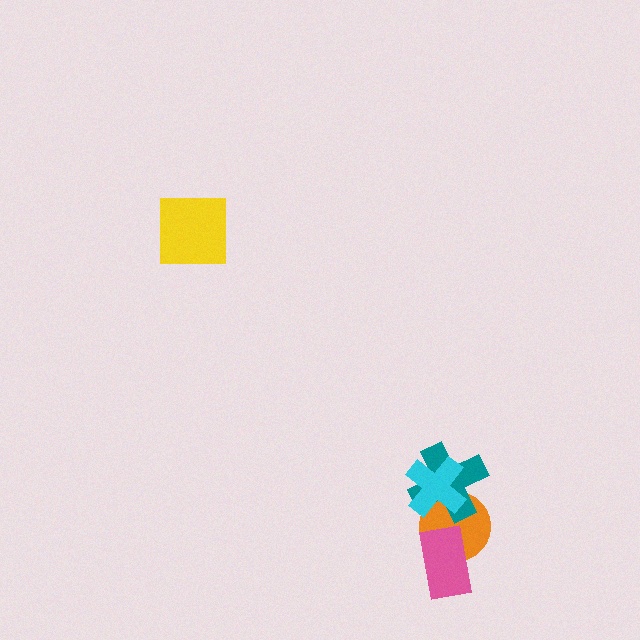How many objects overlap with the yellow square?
0 objects overlap with the yellow square.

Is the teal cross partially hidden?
Yes, it is partially covered by another shape.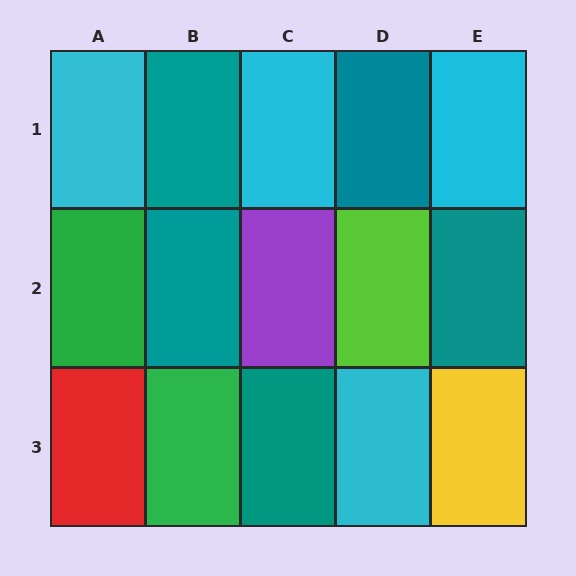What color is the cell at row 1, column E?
Cyan.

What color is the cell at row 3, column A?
Red.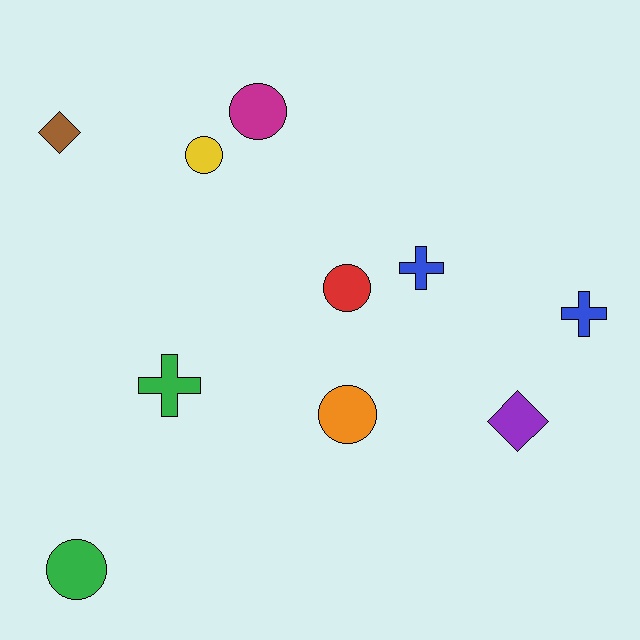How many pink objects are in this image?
There are no pink objects.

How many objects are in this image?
There are 10 objects.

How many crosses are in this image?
There are 3 crosses.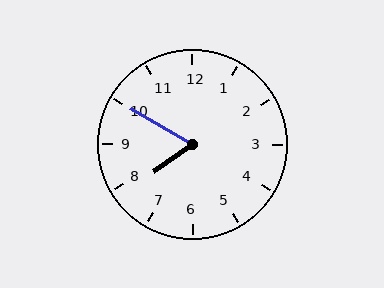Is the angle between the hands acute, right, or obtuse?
It is acute.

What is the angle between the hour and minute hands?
Approximately 65 degrees.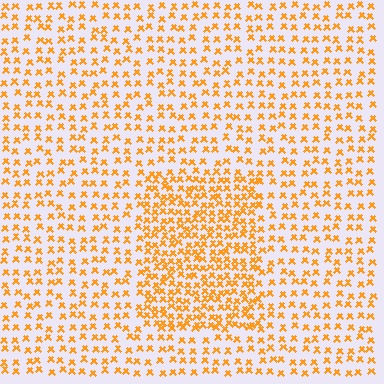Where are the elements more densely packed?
The elements are more densely packed inside the rectangle boundary.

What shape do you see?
I see a rectangle.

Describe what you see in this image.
The image contains small orange elements arranged at two different densities. A rectangle-shaped region is visible where the elements are more densely packed than the surrounding area.